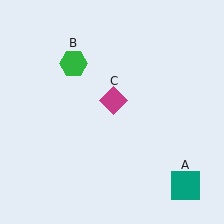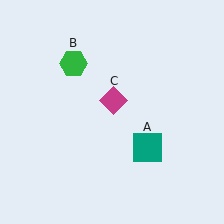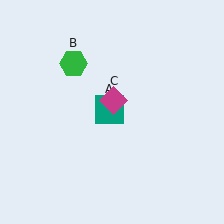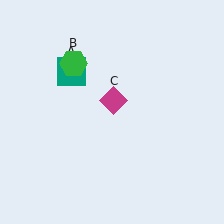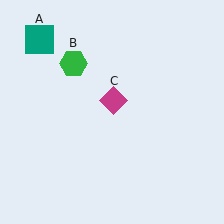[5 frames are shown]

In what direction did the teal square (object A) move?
The teal square (object A) moved up and to the left.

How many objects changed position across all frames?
1 object changed position: teal square (object A).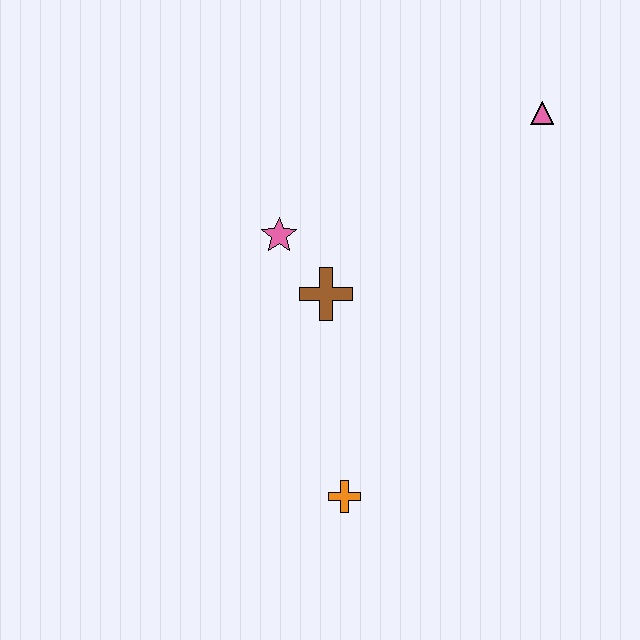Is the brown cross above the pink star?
No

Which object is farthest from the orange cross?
The pink triangle is farthest from the orange cross.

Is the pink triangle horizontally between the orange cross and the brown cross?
No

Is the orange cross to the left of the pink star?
No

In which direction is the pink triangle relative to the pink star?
The pink triangle is to the right of the pink star.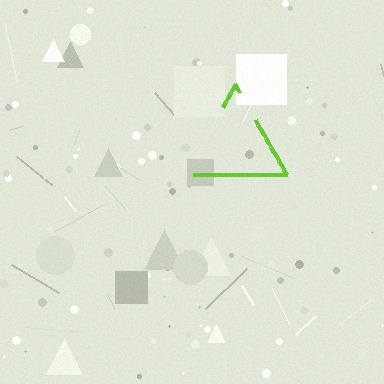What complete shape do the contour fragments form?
The contour fragments form a triangle.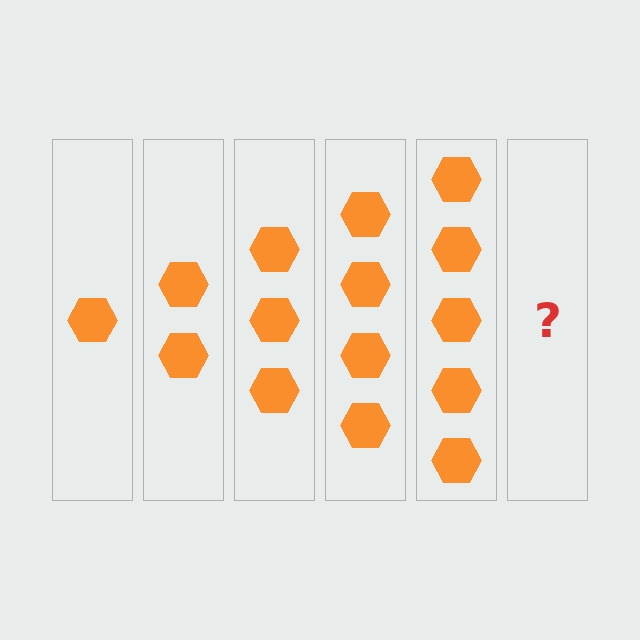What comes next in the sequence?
The next element should be 6 hexagons.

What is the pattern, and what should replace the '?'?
The pattern is that each step adds one more hexagon. The '?' should be 6 hexagons.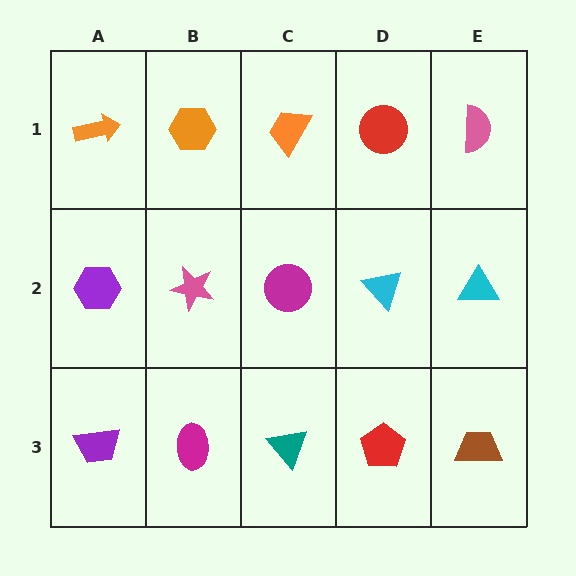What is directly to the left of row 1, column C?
An orange hexagon.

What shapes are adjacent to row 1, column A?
A purple hexagon (row 2, column A), an orange hexagon (row 1, column B).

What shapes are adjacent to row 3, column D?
A cyan triangle (row 2, column D), a teal triangle (row 3, column C), a brown trapezoid (row 3, column E).